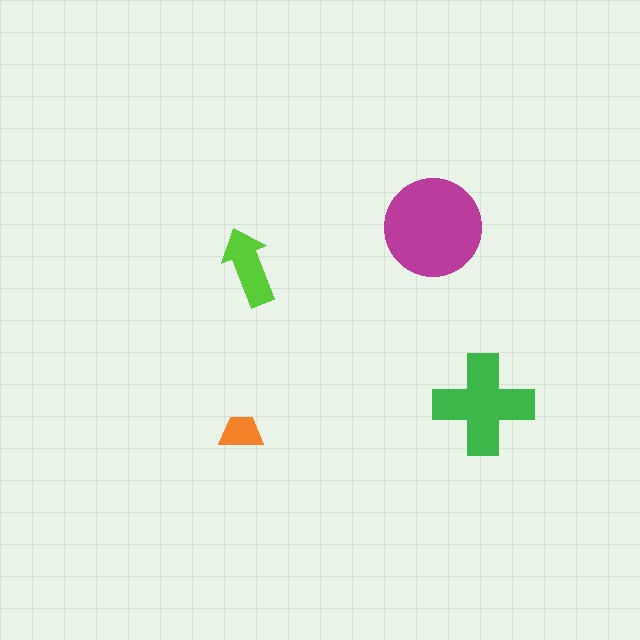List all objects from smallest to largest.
The orange trapezoid, the lime arrow, the green cross, the magenta circle.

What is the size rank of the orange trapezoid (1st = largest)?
4th.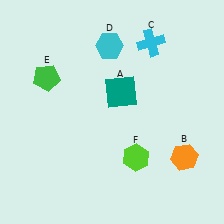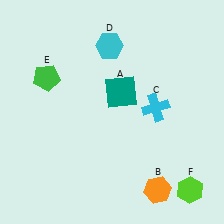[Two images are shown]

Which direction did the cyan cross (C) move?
The cyan cross (C) moved down.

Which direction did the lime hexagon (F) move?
The lime hexagon (F) moved right.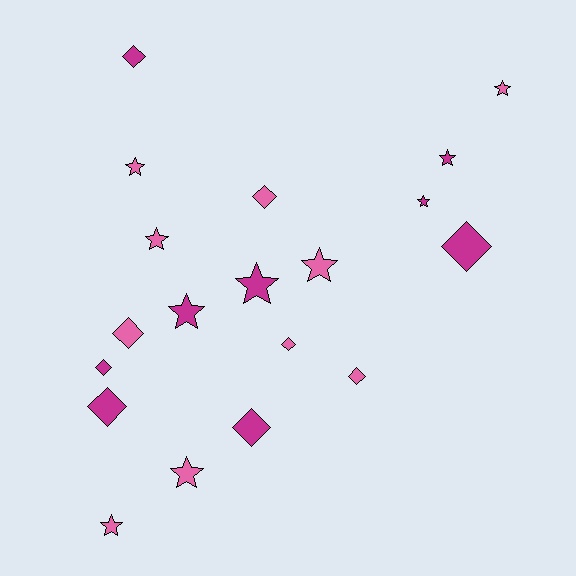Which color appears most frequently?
Pink, with 10 objects.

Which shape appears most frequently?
Star, with 10 objects.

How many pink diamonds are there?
There are 4 pink diamonds.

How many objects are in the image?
There are 19 objects.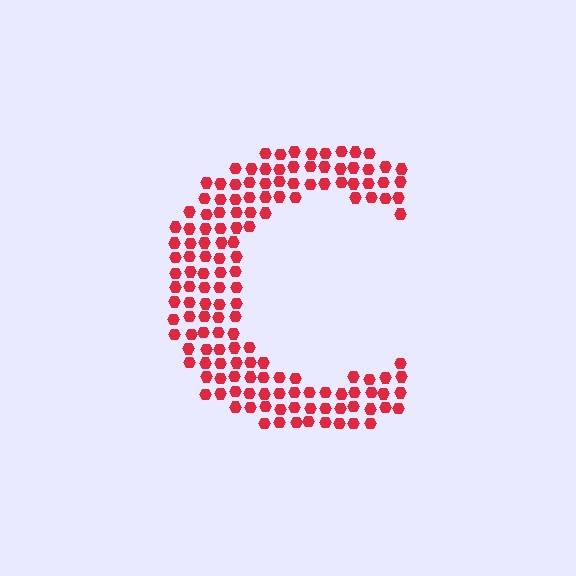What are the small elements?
The small elements are hexagons.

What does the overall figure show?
The overall figure shows the letter C.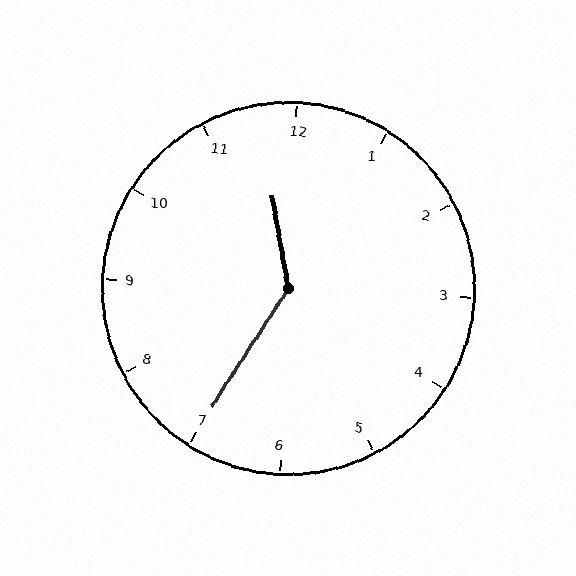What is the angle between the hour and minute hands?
Approximately 138 degrees.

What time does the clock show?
11:35.